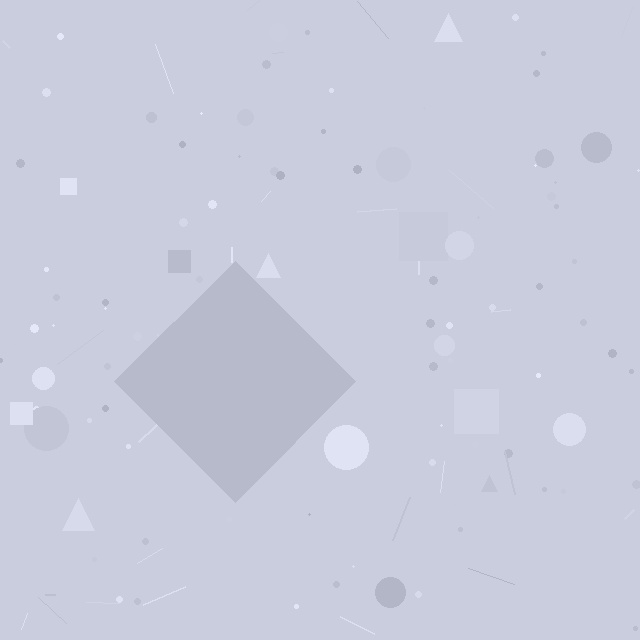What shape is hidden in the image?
A diamond is hidden in the image.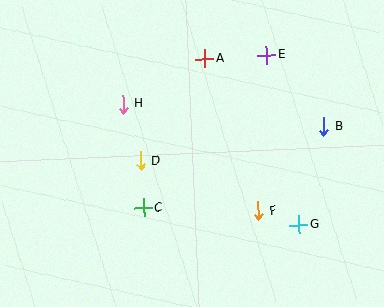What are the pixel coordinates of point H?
Point H is at (123, 104).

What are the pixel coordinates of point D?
Point D is at (140, 161).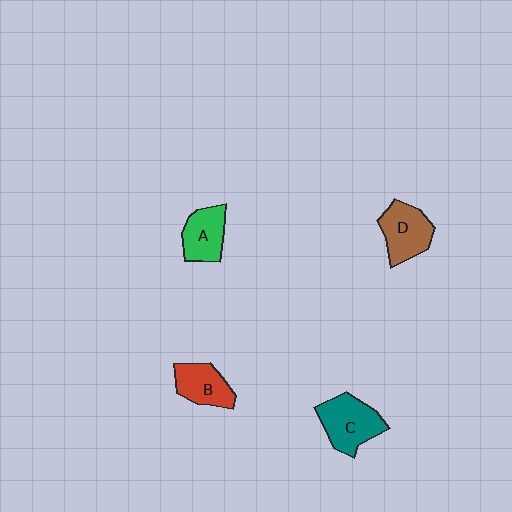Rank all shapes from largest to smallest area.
From largest to smallest: C (teal), D (brown), A (green), B (red).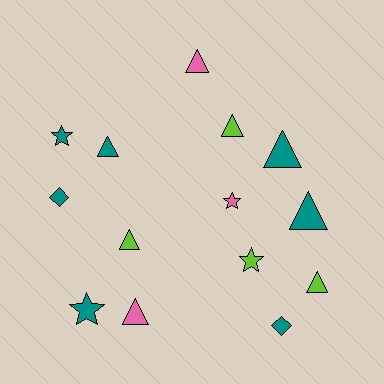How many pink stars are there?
There is 1 pink star.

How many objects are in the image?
There are 14 objects.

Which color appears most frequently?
Teal, with 7 objects.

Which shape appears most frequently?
Triangle, with 8 objects.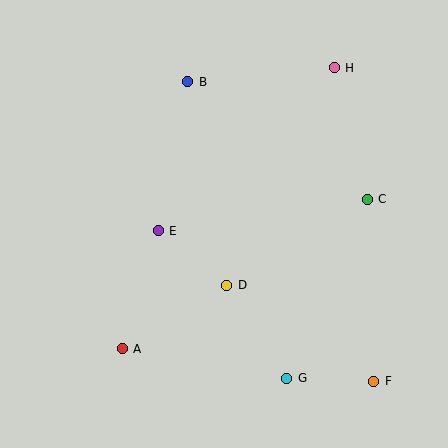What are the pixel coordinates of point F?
Point F is at (374, 381).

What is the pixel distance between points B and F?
The distance between B and F is 353 pixels.